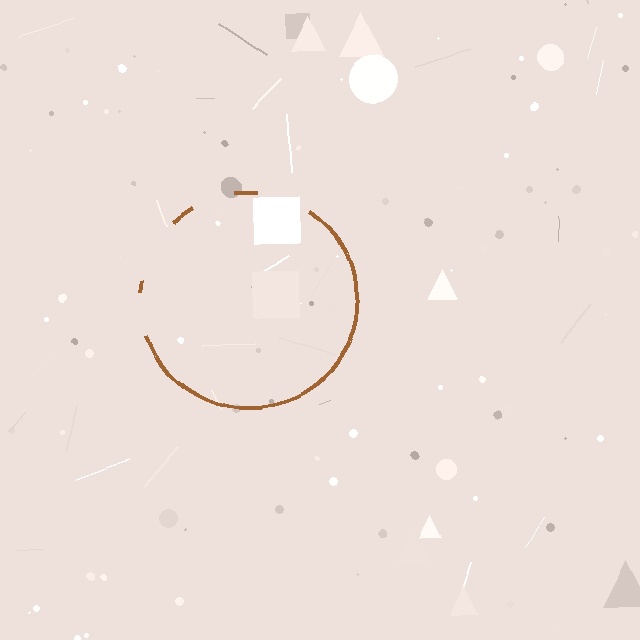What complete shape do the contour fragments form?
The contour fragments form a circle.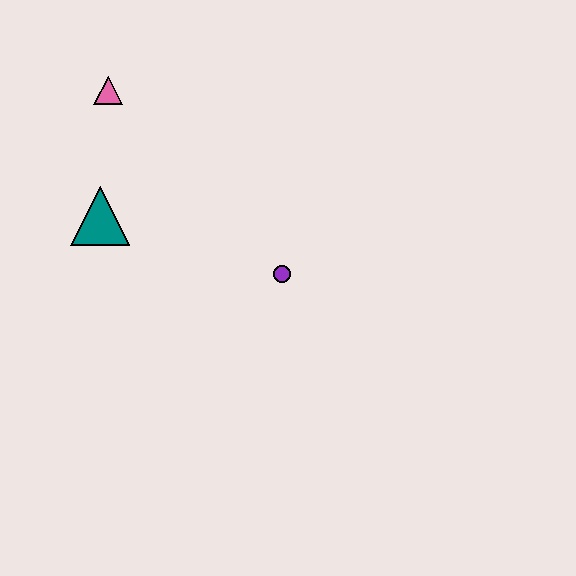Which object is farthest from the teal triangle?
The purple circle is farthest from the teal triangle.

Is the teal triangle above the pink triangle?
No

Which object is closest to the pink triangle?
The teal triangle is closest to the pink triangle.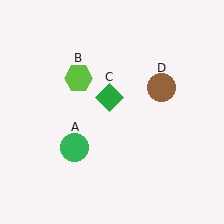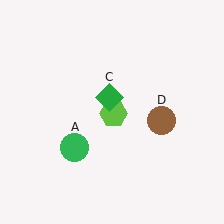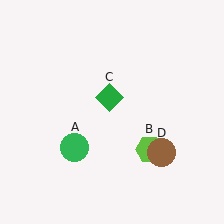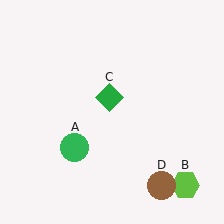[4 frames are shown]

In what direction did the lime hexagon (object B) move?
The lime hexagon (object B) moved down and to the right.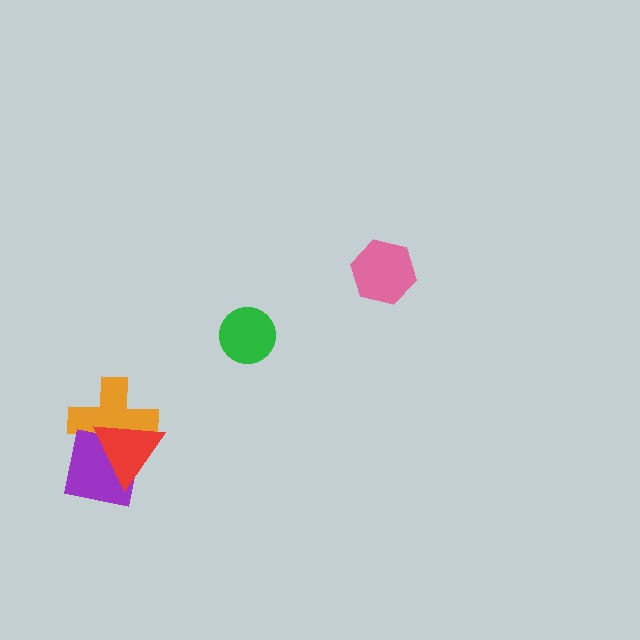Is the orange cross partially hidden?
Yes, it is partially covered by another shape.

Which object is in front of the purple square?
The red triangle is in front of the purple square.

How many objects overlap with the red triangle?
2 objects overlap with the red triangle.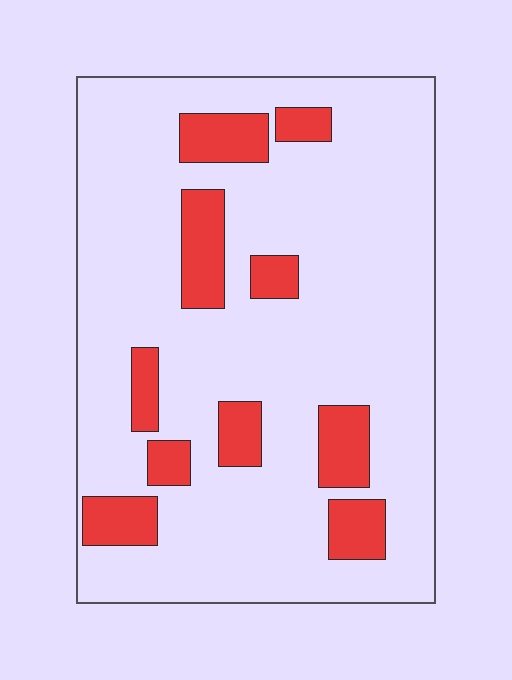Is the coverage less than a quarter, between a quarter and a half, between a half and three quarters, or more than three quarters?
Less than a quarter.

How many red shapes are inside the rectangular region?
10.